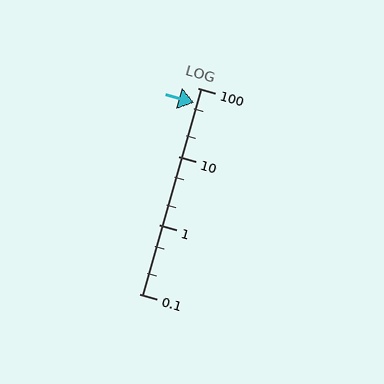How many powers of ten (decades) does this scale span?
The scale spans 3 decades, from 0.1 to 100.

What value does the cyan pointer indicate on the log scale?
The pointer indicates approximately 61.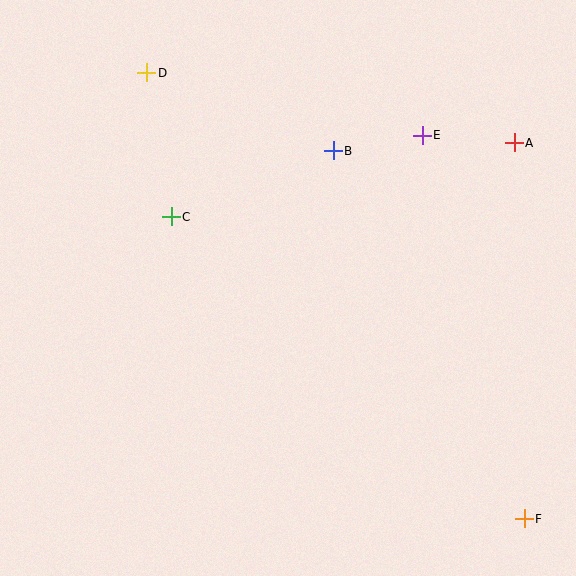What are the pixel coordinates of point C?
Point C is at (171, 217).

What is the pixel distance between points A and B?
The distance between A and B is 181 pixels.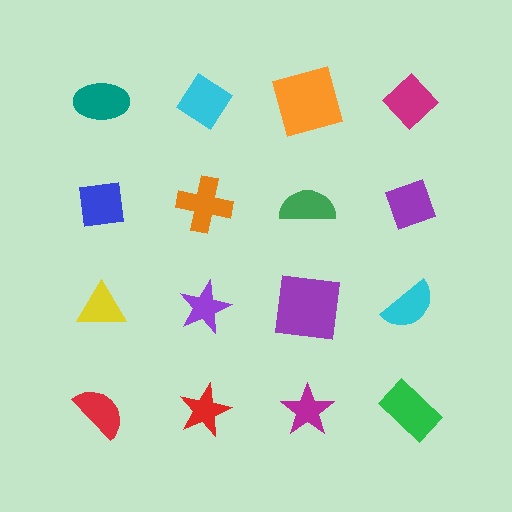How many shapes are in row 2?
4 shapes.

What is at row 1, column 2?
A cyan diamond.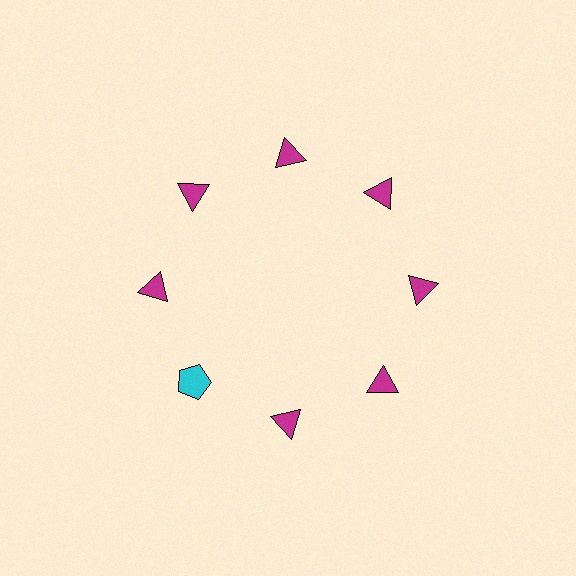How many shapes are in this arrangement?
There are 8 shapes arranged in a ring pattern.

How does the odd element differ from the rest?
It differs in both color (cyan instead of magenta) and shape (pentagon instead of triangle).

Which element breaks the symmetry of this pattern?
The cyan pentagon at roughly the 8 o'clock position breaks the symmetry. All other shapes are magenta triangles.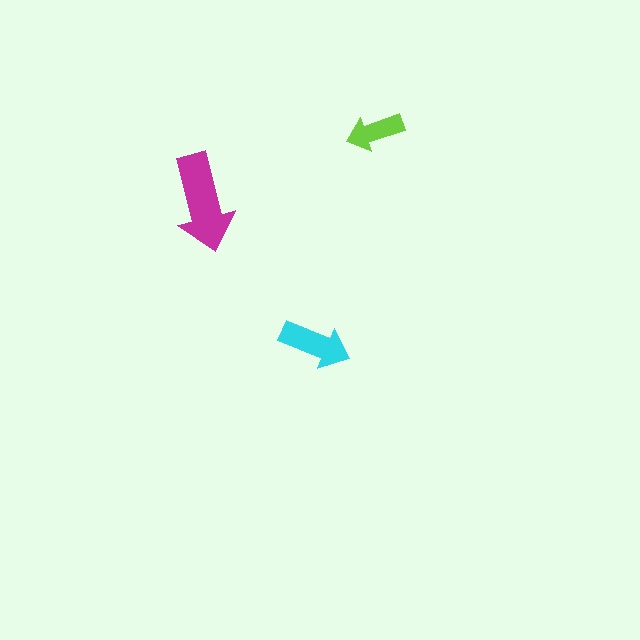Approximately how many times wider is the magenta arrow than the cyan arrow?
About 1.5 times wider.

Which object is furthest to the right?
The lime arrow is rightmost.